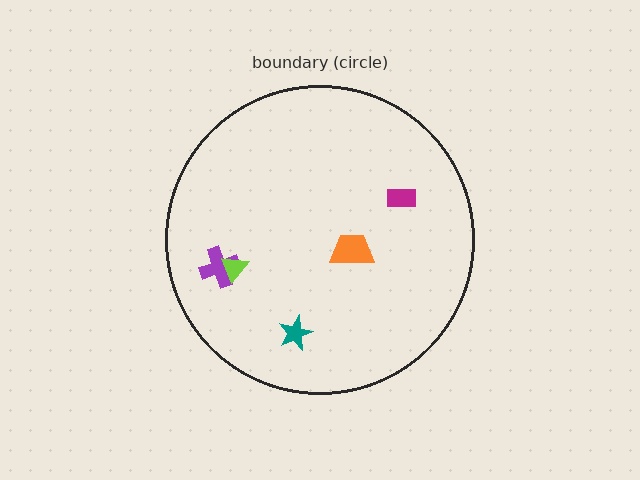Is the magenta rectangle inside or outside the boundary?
Inside.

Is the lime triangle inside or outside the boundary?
Inside.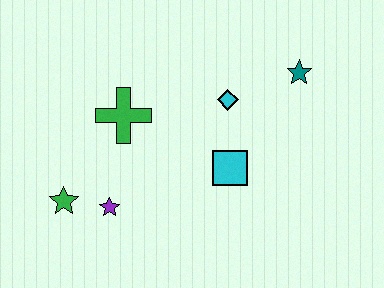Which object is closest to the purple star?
The green star is closest to the purple star.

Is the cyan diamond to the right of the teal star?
No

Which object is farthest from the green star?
The teal star is farthest from the green star.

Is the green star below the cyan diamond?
Yes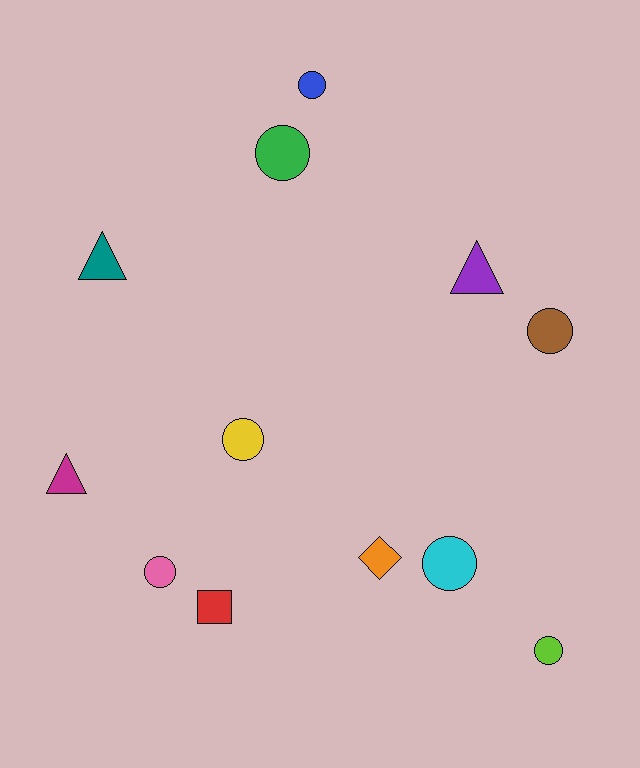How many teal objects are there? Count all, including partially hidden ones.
There is 1 teal object.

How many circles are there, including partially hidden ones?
There are 7 circles.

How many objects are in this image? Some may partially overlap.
There are 12 objects.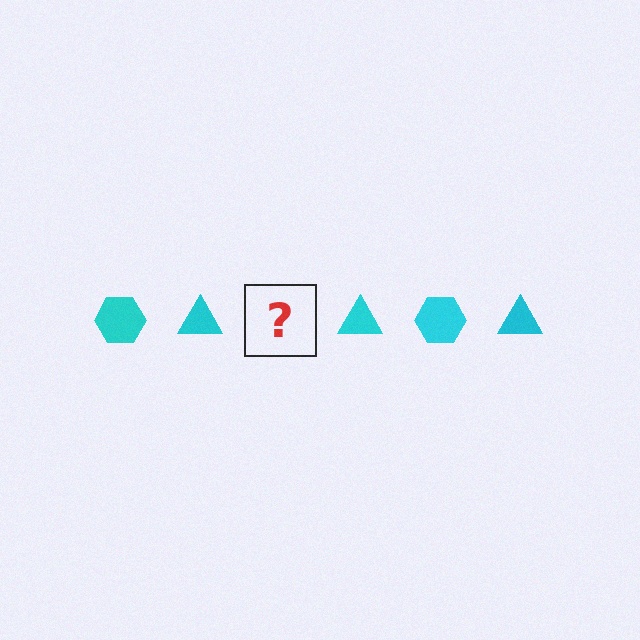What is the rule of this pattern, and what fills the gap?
The rule is that the pattern cycles through hexagon, triangle shapes in cyan. The gap should be filled with a cyan hexagon.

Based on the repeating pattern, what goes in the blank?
The blank should be a cyan hexagon.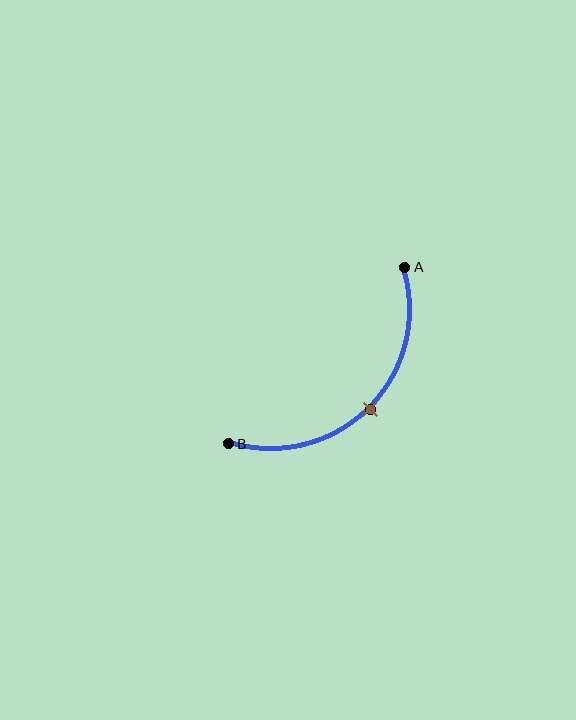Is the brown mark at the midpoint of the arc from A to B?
Yes. The brown mark lies on the arc at equal arc-length from both A and B — it is the arc midpoint.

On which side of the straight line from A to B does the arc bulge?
The arc bulges below and to the right of the straight line connecting A and B.